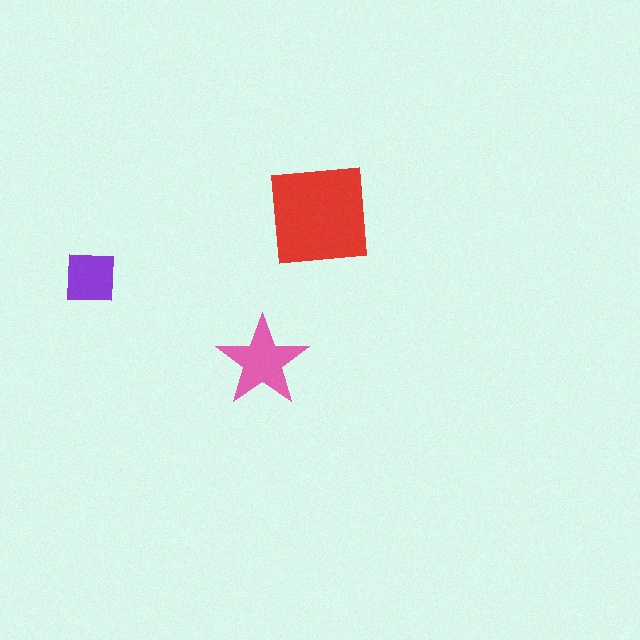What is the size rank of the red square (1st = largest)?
1st.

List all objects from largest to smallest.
The red square, the pink star, the purple square.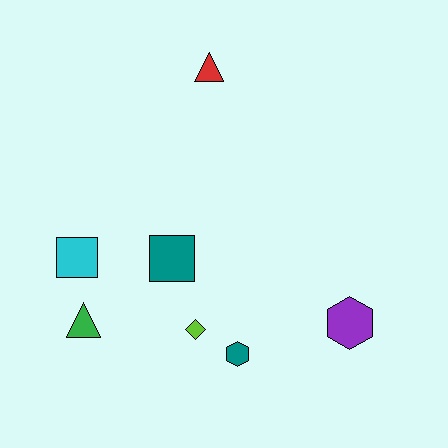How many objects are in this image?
There are 7 objects.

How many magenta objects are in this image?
There are no magenta objects.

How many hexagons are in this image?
There are 2 hexagons.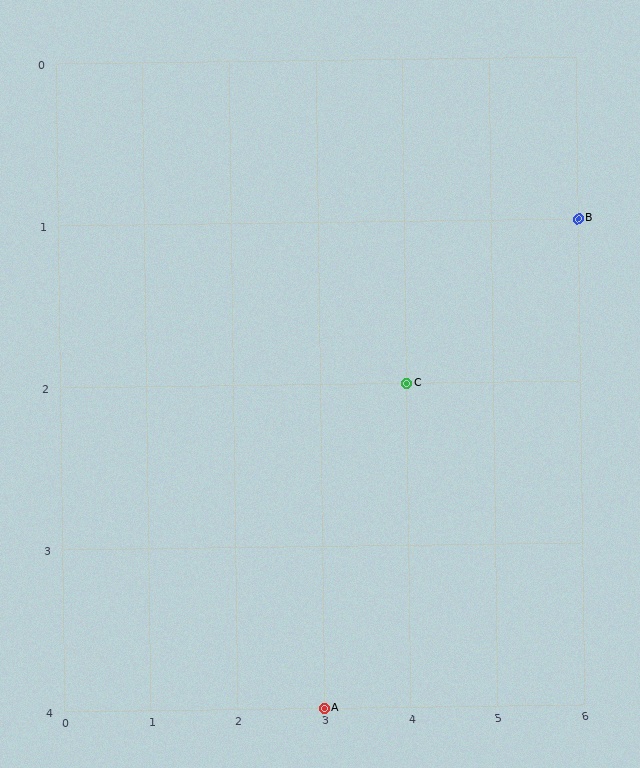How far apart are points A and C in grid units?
Points A and C are 1 column and 2 rows apart (about 2.2 grid units diagonally).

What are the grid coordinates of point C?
Point C is at grid coordinates (4, 2).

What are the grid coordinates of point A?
Point A is at grid coordinates (3, 4).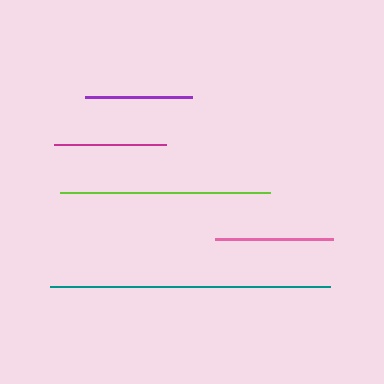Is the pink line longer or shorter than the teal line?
The teal line is longer than the pink line.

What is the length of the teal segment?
The teal segment is approximately 281 pixels long.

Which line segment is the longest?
The teal line is the longest at approximately 281 pixels.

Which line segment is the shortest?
The purple line is the shortest at approximately 107 pixels.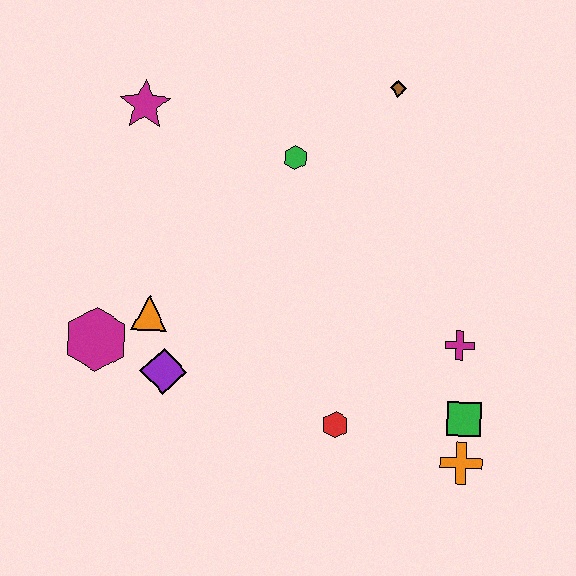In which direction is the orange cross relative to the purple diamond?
The orange cross is to the right of the purple diamond.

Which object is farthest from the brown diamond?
The magenta hexagon is farthest from the brown diamond.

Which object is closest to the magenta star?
The green hexagon is closest to the magenta star.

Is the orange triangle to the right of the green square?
No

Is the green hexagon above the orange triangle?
Yes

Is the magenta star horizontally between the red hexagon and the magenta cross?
No